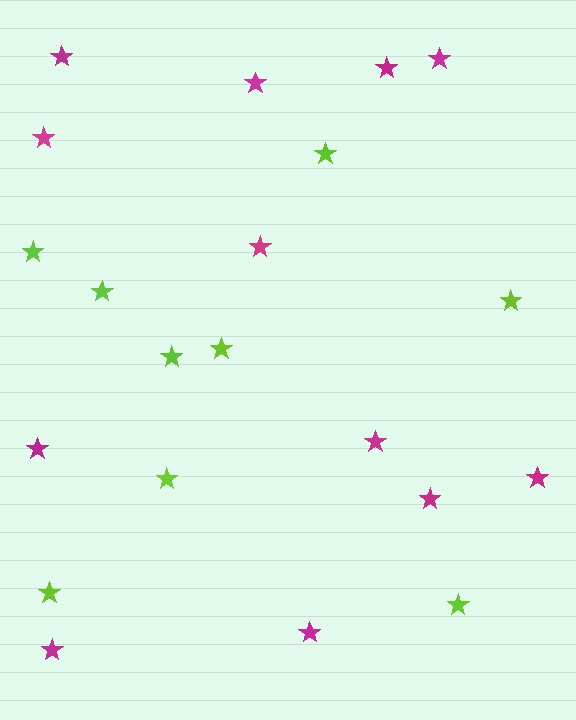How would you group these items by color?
There are 2 groups: one group of magenta stars (12) and one group of lime stars (9).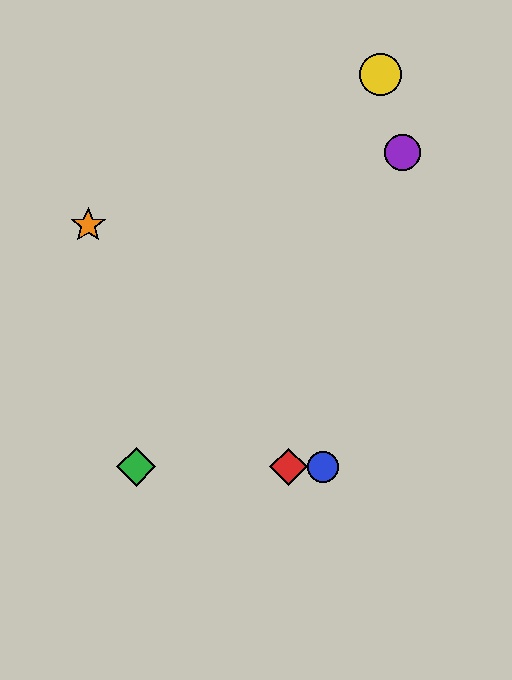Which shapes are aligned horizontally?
The red diamond, the blue circle, the green diamond are aligned horizontally.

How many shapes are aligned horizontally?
3 shapes (the red diamond, the blue circle, the green diamond) are aligned horizontally.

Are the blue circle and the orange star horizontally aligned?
No, the blue circle is at y≈467 and the orange star is at y≈225.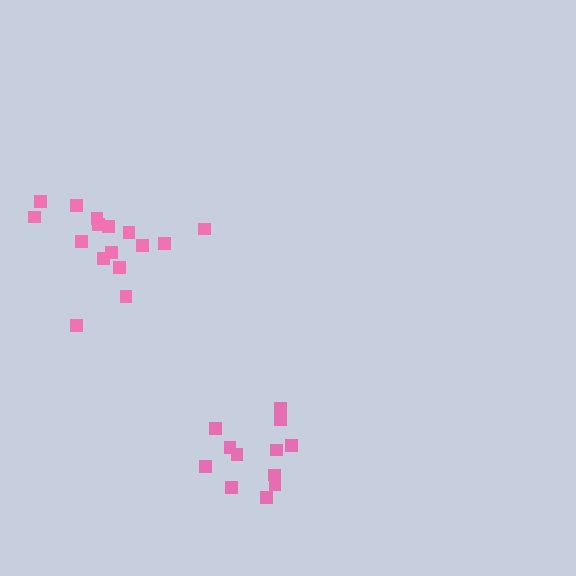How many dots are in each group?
Group 1: 16 dots, Group 2: 12 dots (28 total).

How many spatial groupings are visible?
There are 2 spatial groupings.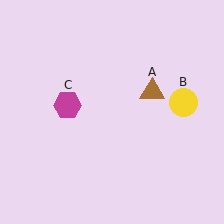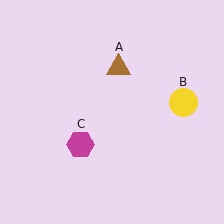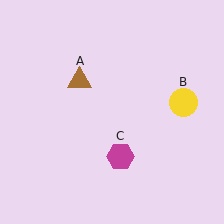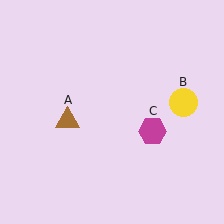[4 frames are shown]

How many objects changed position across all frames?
2 objects changed position: brown triangle (object A), magenta hexagon (object C).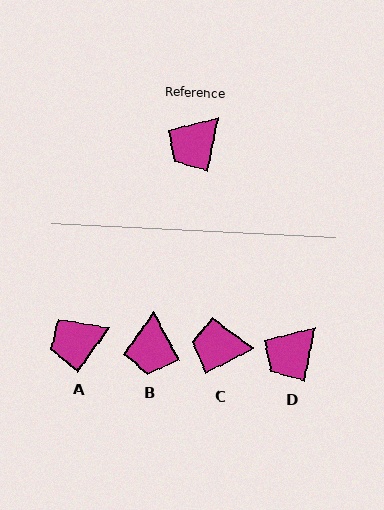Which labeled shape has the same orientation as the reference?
D.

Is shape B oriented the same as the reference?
No, it is off by about 40 degrees.